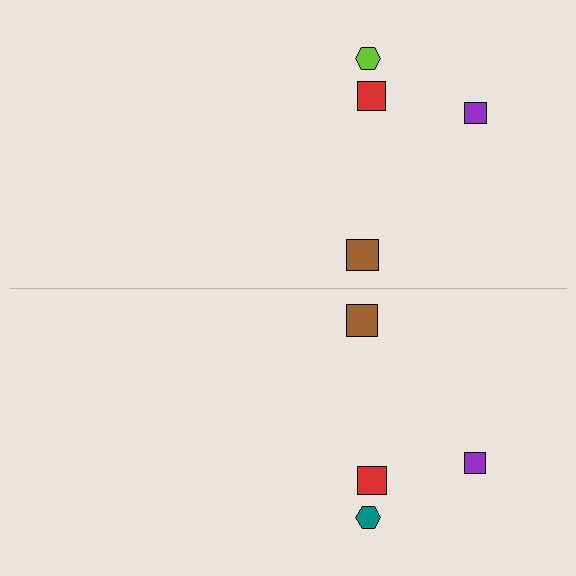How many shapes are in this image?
There are 8 shapes in this image.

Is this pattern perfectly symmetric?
No, the pattern is not perfectly symmetric. The teal hexagon on the bottom side breaks the symmetry — its mirror counterpart is lime.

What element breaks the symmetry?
The teal hexagon on the bottom side breaks the symmetry — its mirror counterpart is lime.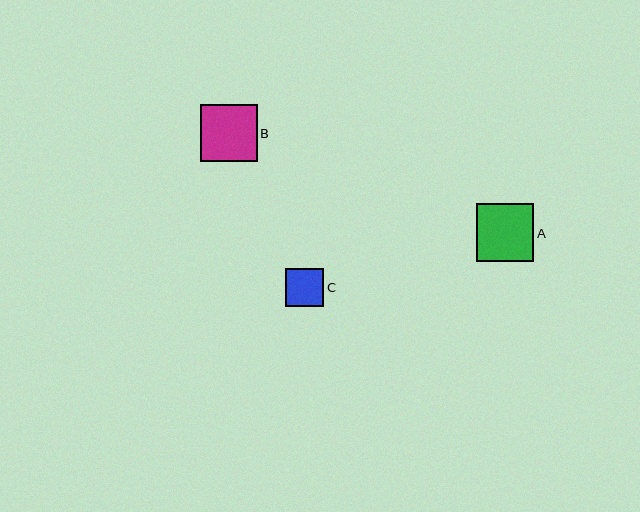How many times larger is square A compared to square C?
Square A is approximately 1.5 times the size of square C.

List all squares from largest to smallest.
From largest to smallest: A, B, C.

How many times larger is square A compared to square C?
Square A is approximately 1.5 times the size of square C.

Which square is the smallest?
Square C is the smallest with a size of approximately 38 pixels.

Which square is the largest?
Square A is the largest with a size of approximately 58 pixels.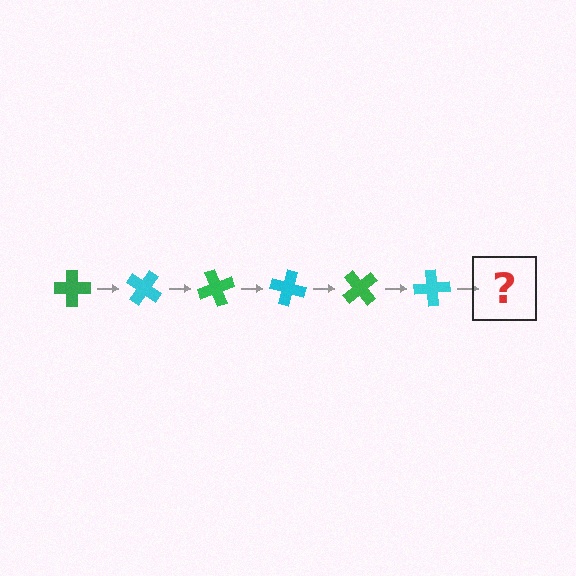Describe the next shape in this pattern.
It should be a green cross, rotated 210 degrees from the start.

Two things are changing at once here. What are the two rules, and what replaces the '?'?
The two rules are that it rotates 35 degrees each step and the color cycles through green and cyan. The '?' should be a green cross, rotated 210 degrees from the start.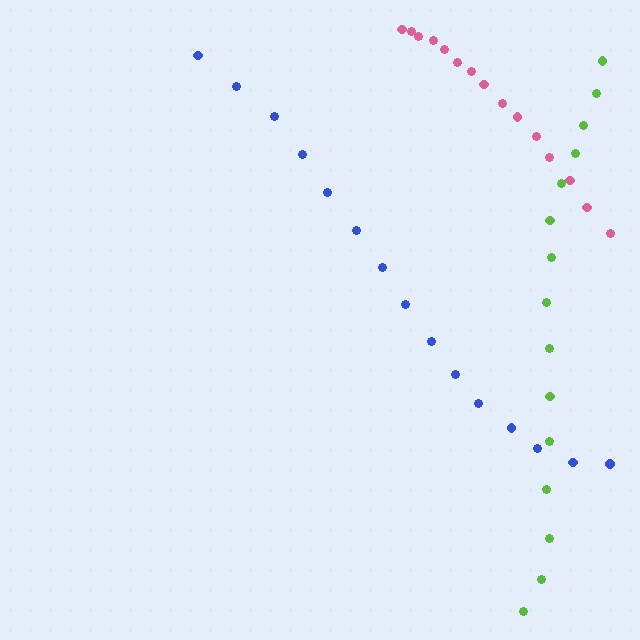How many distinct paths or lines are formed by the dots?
There are 3 distinct paths.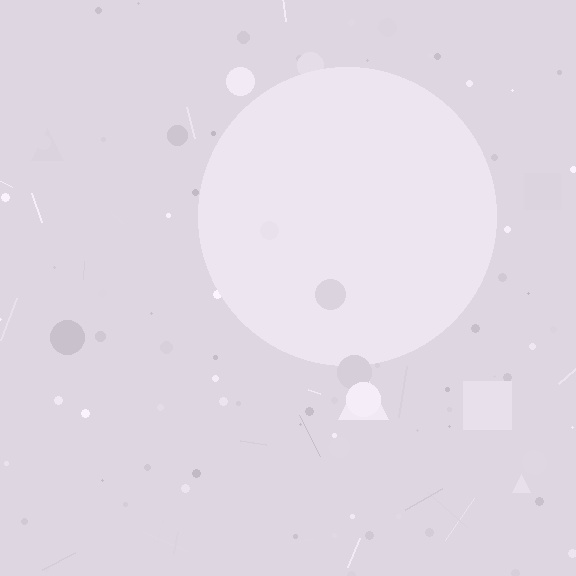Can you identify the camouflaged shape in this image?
The camouflaged shape is a circle.